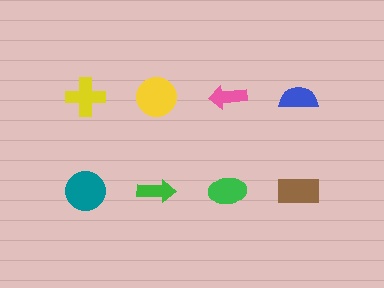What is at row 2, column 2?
A green arrow.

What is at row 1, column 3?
A pink arrow.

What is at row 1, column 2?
A yellow circle.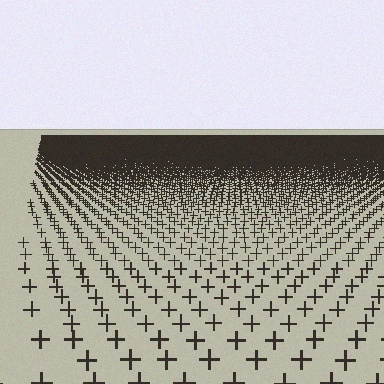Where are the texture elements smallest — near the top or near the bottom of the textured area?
Near the top.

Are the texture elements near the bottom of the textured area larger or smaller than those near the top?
Larger. Near the bottom, elements are closer to the viewer and appear at a bigger on-screen size.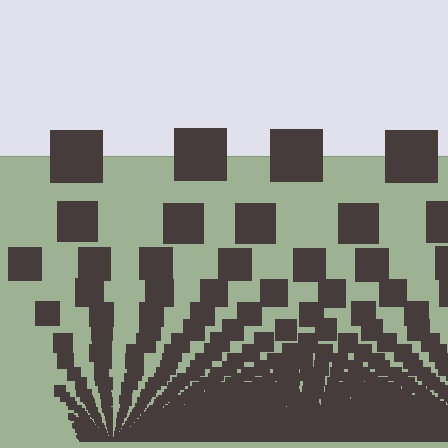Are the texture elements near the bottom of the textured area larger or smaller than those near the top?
Smaller. The gradient is inverted — elements near the bottom are smaller and denser.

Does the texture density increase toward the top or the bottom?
Density increases toward the bottom.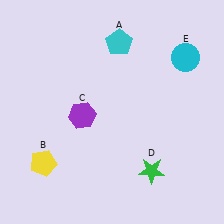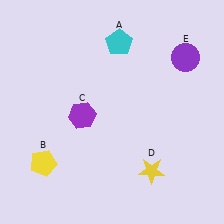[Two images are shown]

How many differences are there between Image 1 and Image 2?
There are 2 differences between the two images.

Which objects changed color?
D changed from green to yellow. E changed from cyan to purple.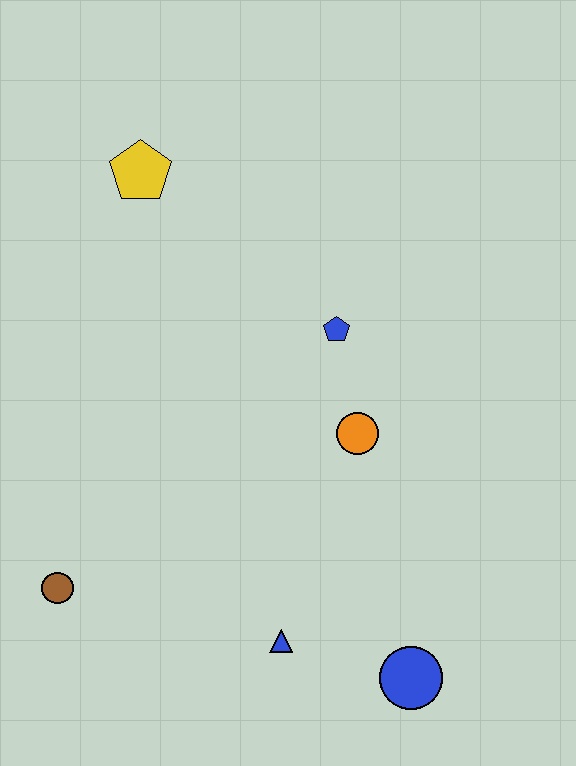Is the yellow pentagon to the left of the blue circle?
Yes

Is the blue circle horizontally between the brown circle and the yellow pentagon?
No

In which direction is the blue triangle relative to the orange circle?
The blue triangle is below the orange circle.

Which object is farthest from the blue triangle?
The yellow pentagon is farthest from the blue triangle.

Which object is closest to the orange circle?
The blue pentagon is closest to the orange circle.